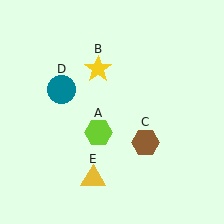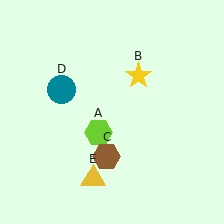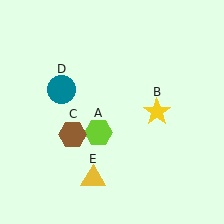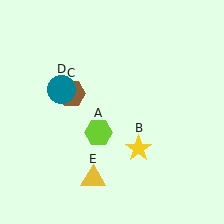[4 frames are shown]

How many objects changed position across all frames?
2 objects changed position: yellow star (object B), brown hexagon (object C).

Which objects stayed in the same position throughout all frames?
Lime hexagon (object A) and teal circle (object D) and yellow triangle (object E) remained stationary.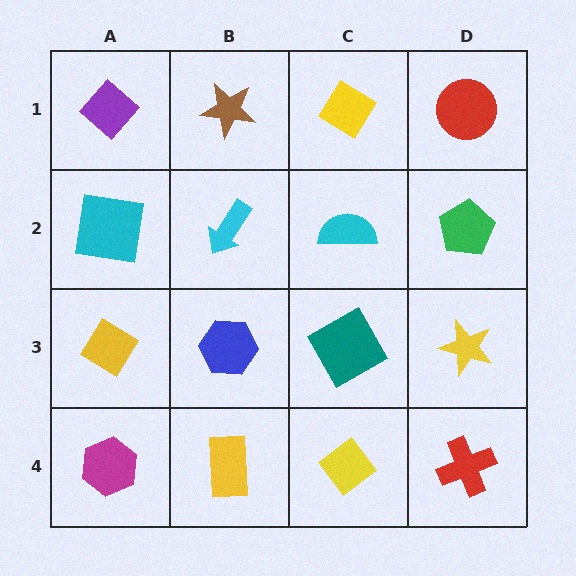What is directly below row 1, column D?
A green pentagon.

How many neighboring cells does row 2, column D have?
3.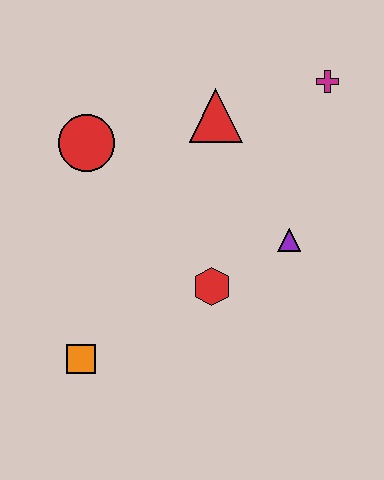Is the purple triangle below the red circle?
Yes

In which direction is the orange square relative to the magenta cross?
The orange square is below the magenta cross.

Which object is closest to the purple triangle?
The red hexagon is closest to the purple triangle.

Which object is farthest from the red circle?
The magenta cross is farthest from the red circle.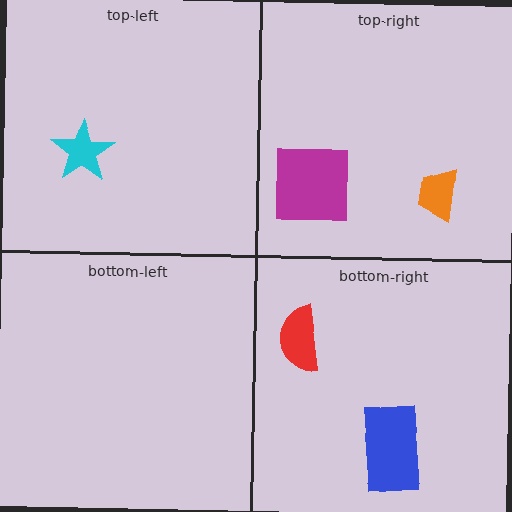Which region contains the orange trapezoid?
The top-right region.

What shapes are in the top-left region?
The cyan star.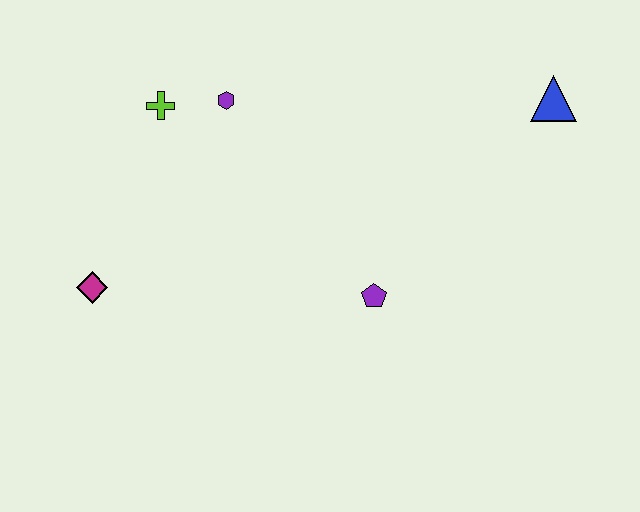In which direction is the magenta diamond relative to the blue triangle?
The magenta diamond is to the left of the blue triangle.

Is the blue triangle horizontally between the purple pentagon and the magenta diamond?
No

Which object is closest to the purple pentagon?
The purple hexagon is closest to the purple pentagon.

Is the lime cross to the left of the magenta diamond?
No